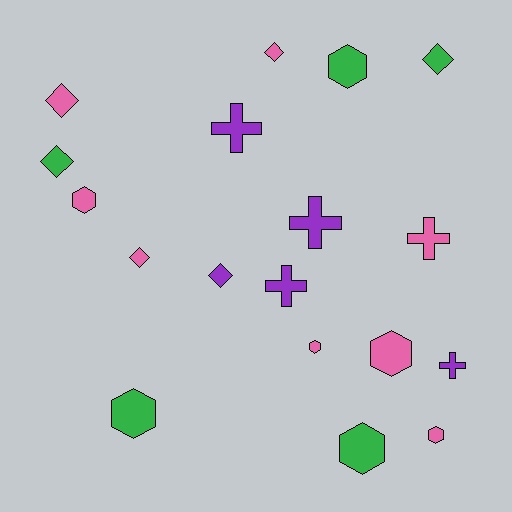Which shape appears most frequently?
Hexagon, with 7 objects.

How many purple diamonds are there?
There is 1 purple diamond.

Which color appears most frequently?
Pink, with 8 objects.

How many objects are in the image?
There are 18 objects.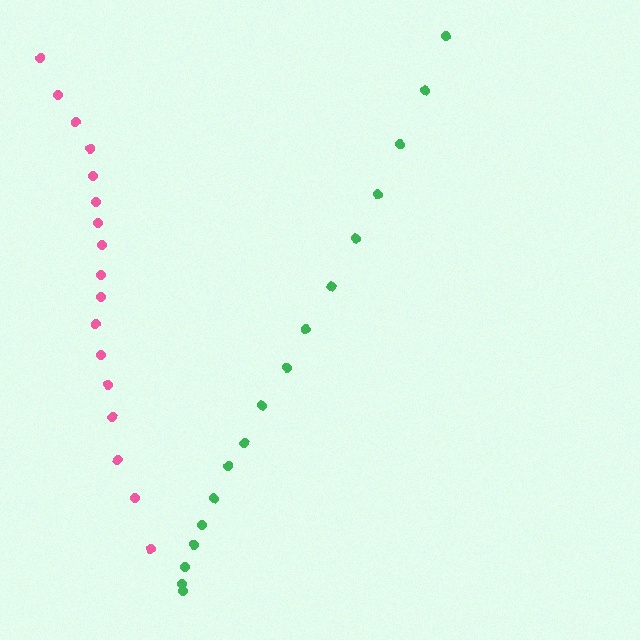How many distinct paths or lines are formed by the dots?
There are 2 distinct paths.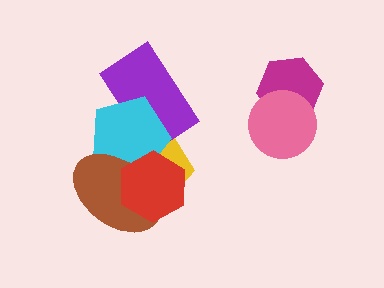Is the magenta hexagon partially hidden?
Yes, it is partially covered by another shape.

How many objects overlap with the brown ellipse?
3 objects overlap with the brown ellipse.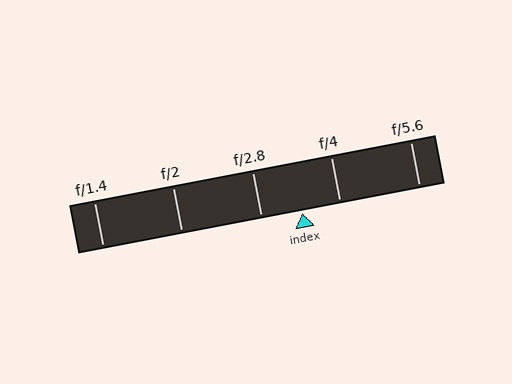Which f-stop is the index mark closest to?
The index mark is closest to f/4.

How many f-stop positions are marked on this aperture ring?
There are 5 f-stop positions marked.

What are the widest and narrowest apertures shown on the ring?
The widest aperture shown is f/1.4 and the narrowest is f/5.6.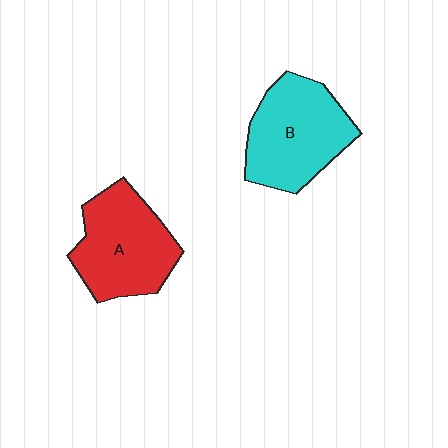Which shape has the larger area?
Shape B (cyan).